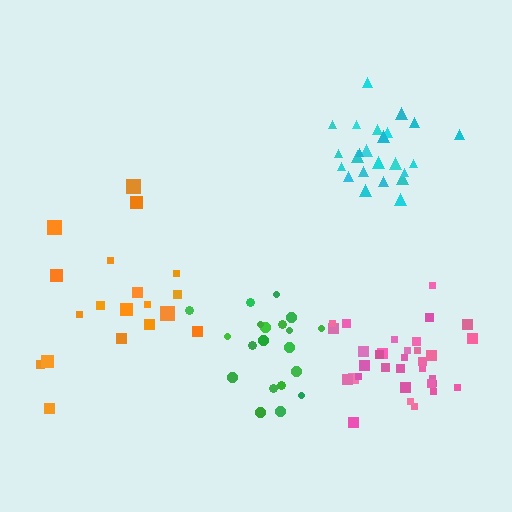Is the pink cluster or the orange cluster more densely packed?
Pink.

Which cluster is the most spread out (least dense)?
Orange.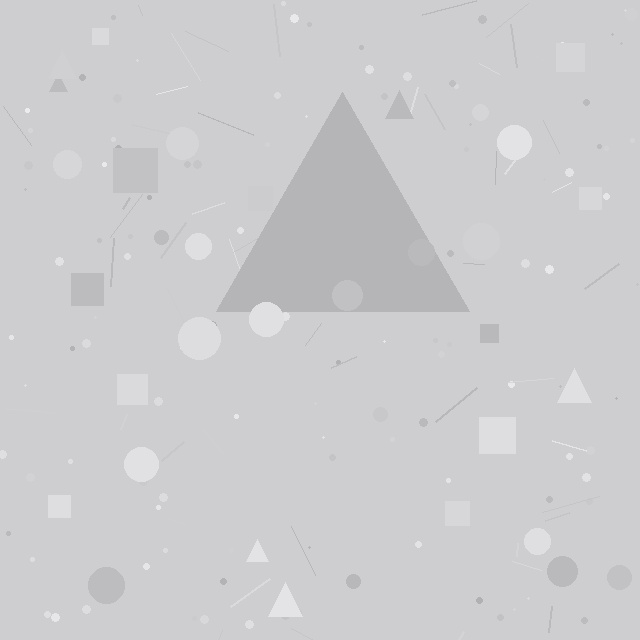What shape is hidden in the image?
A triangle is hidden in the image.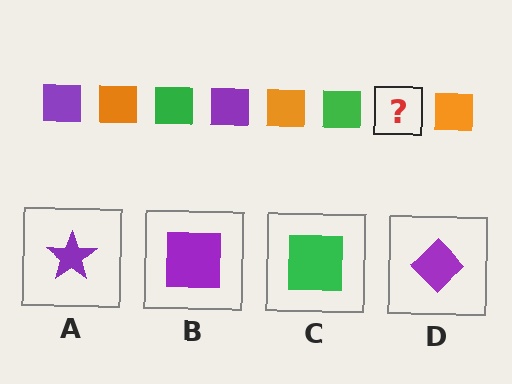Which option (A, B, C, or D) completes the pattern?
B.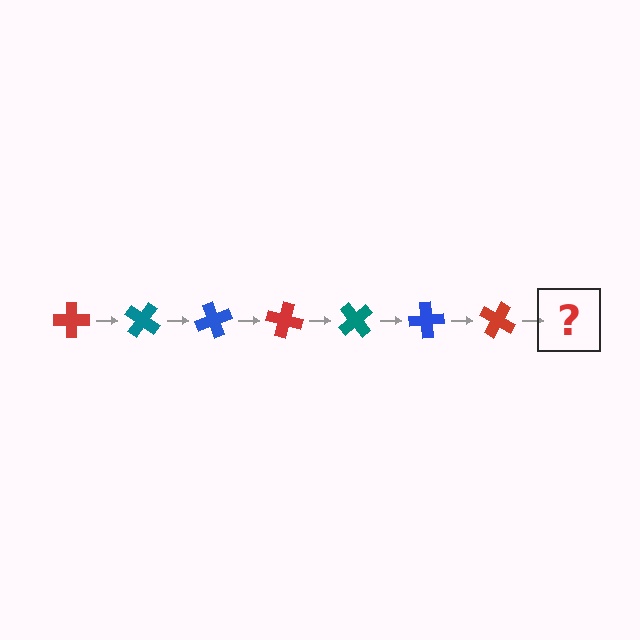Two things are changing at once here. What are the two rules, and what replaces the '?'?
The two rules are that it rotates 35 degrees each step and the color cycles through red, teal, and blue. The '?' should be a teal cross, rotated 245 degrees from the start.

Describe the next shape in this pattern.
It should be a teal cross, rotated 245 degrees from the start.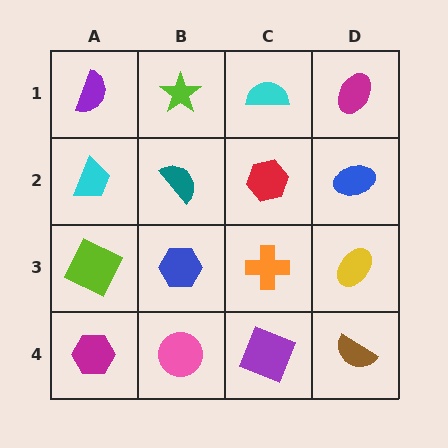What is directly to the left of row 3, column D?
An orange cross.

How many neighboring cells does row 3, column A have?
3.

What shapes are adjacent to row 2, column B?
A lime star (row 1, column B), a blue hexagon (row 3, column B), a cyan trapezoid (row 2, column A), a red hexagon (row 2, column C).